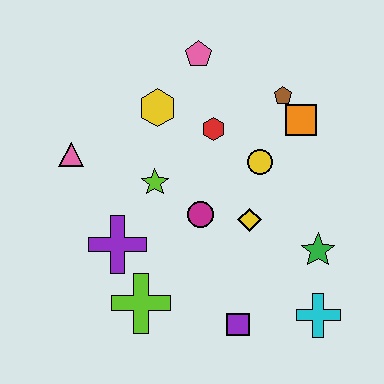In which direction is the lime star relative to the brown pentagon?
The lime star is to the left of the brown pentagon.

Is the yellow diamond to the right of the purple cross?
Yes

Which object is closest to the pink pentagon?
The yellow hexagon is closest to the pink pentagon.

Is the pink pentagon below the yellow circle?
No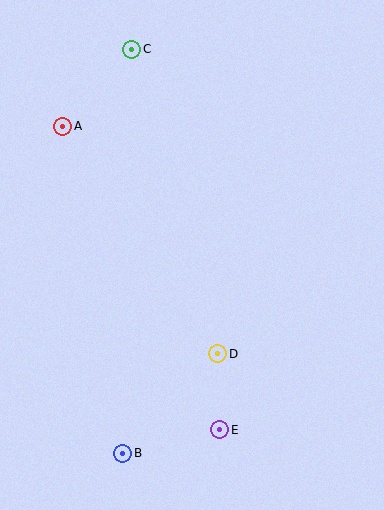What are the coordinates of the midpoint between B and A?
The midpoint between B and A is at (93, 290).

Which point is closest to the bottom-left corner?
Point B is closest to the bottom-left corner.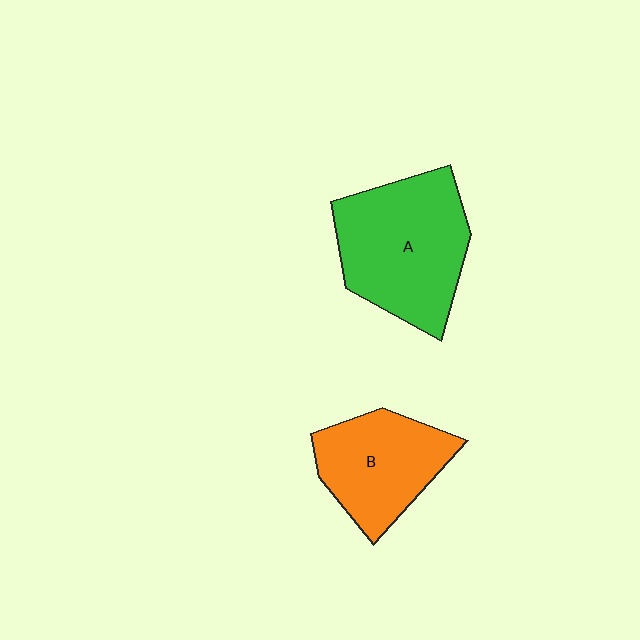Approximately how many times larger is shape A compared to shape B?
Approximately 1.4 times.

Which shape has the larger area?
Shape A (green).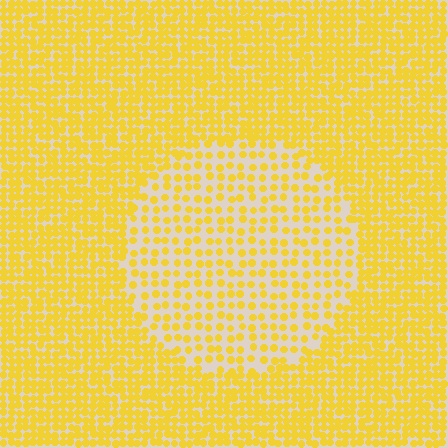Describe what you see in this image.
The image contains small yellow elements arranged at two different densities. A circle-shaped region is visible where the elements are less densely packed than the surrounding area.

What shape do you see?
I see a circle.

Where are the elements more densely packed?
The elements are more densely packed outside the circle boundary.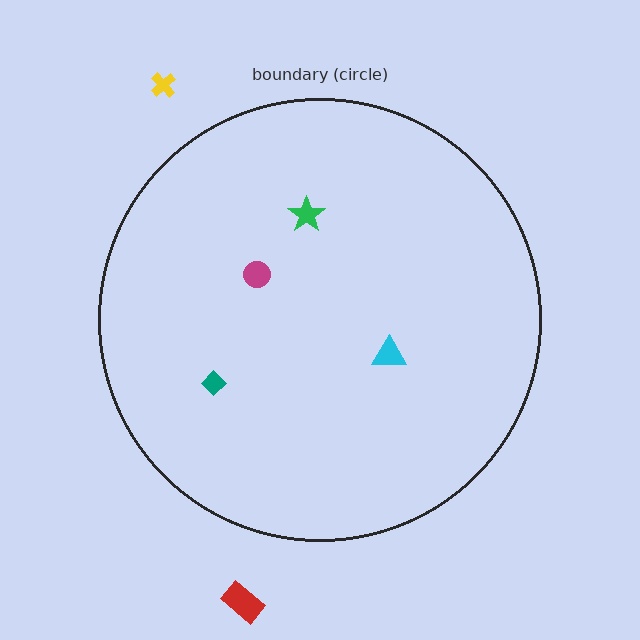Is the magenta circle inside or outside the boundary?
Inside.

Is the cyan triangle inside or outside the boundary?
Inside.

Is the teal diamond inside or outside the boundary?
Inside.